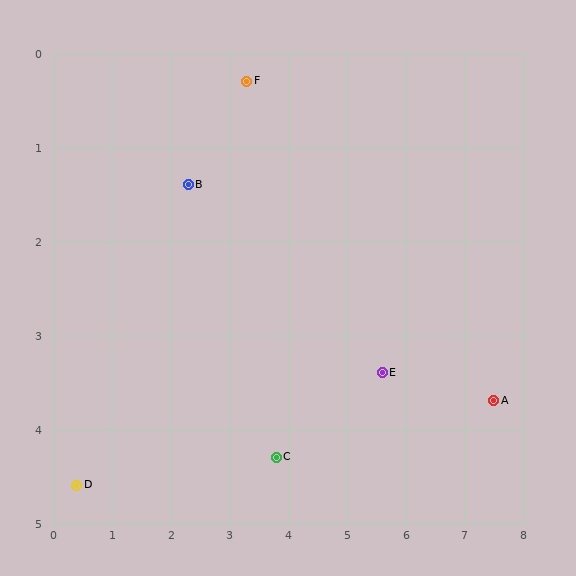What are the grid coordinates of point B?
Point B is at approximately (2.3, 1.4).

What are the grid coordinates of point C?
Point C is at approximately (3.8, 4.3).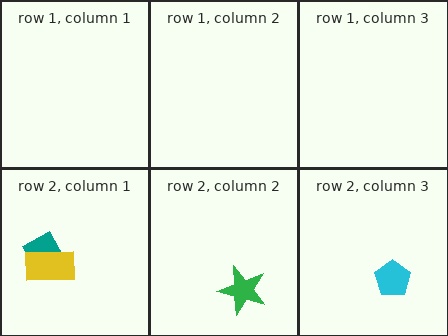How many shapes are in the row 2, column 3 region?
1.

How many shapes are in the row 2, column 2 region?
1.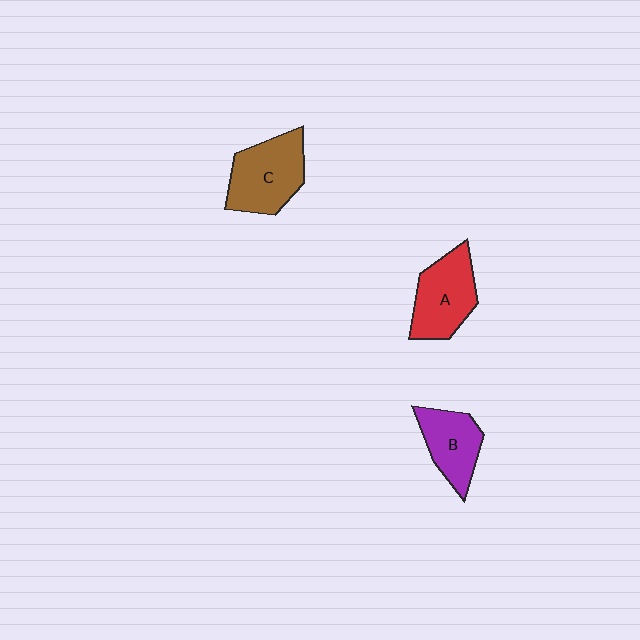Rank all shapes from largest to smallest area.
From largest to smallest: C (brown), A (red), B (purple).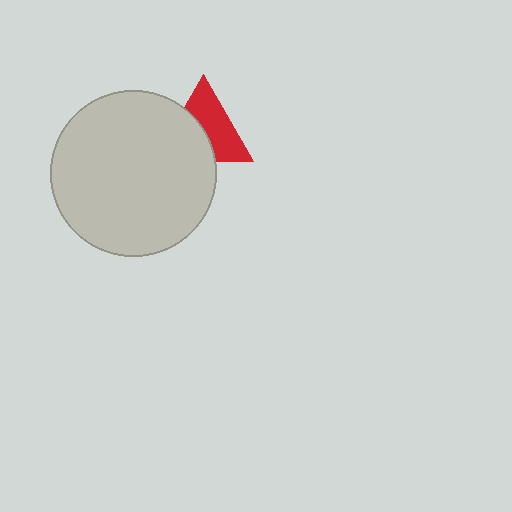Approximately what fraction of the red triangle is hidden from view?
Roughly 44% of the red triangle is hidden behind the light gray circle.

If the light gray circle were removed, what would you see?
You would see the complete red triangle.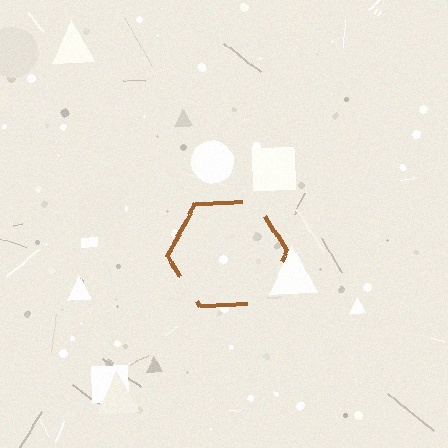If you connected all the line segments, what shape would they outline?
They would outline a hexagon.